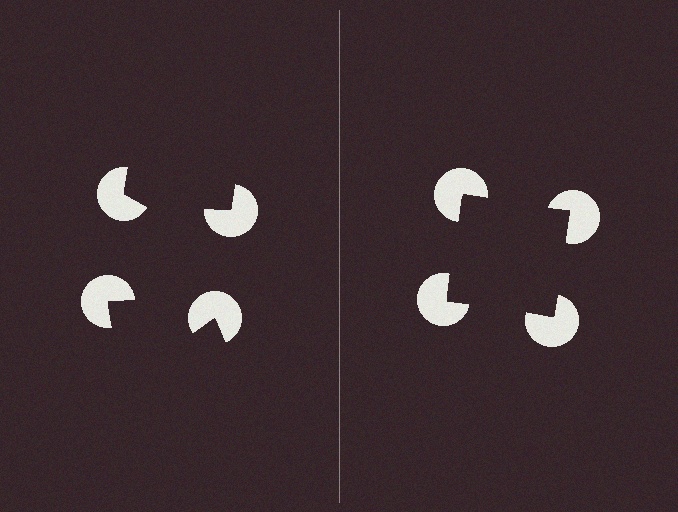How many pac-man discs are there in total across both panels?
8 — 4 on each side.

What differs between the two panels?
The pac-man discs are positioned identically on both sides; only the wedge orientations differ. On the right they align to a square; on the left they are misaligned.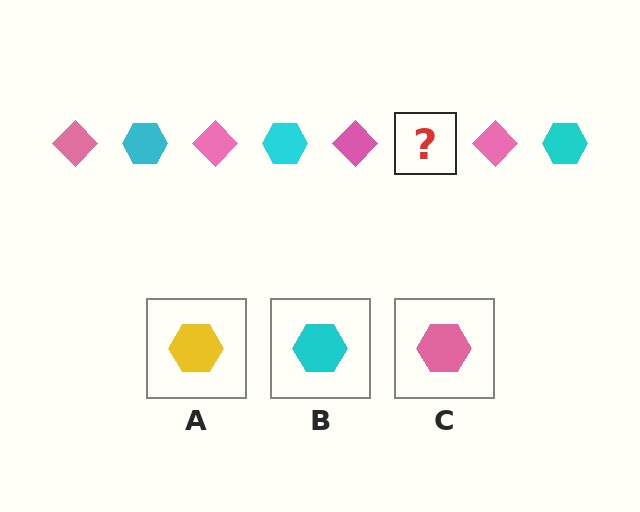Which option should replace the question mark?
Option B.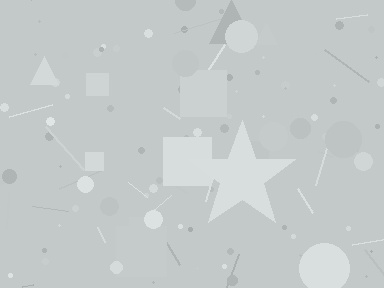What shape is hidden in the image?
A star is hidden in the image.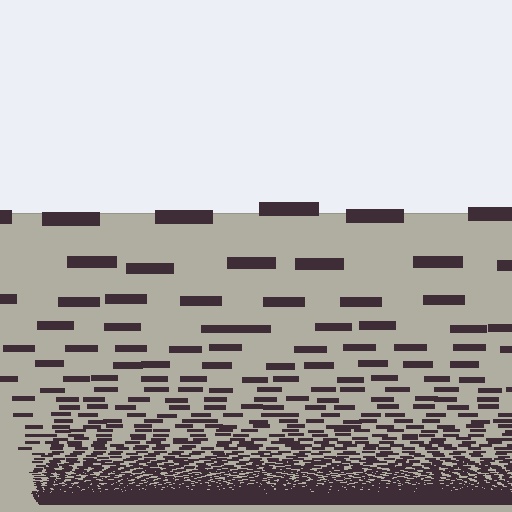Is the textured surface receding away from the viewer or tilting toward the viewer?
The surface appears to tilt toward the viewer. Texture elements get larger and sparser toward the top.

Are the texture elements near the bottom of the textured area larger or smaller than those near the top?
Smaller. The gradient is inverted — elements near the bottom are smaller and denser.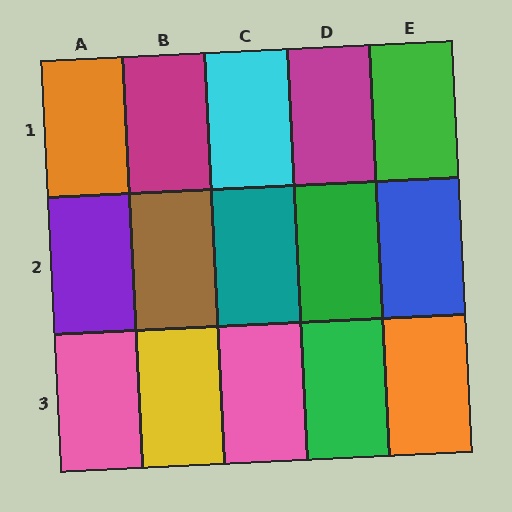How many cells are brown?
1 cell is brown.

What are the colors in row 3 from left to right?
Pink, yellow, pink, green, orange.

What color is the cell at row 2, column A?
Purple.